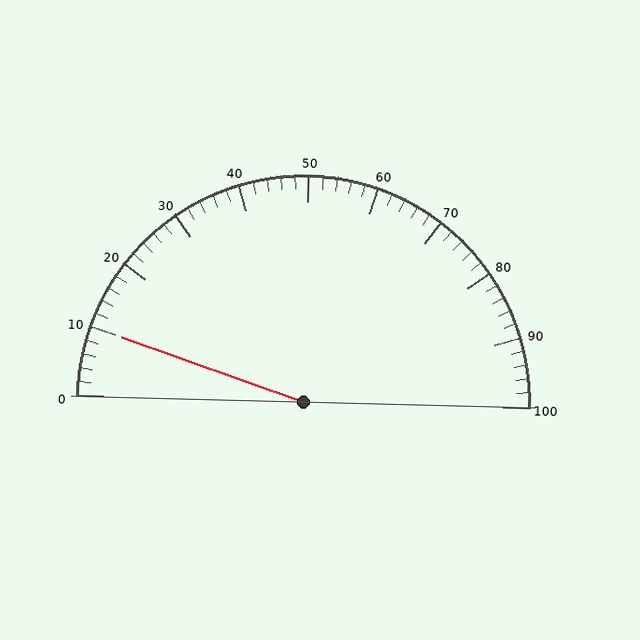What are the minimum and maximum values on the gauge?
The gauge ranges from 0 to 100.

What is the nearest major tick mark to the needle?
The nearest major tick mark is 10.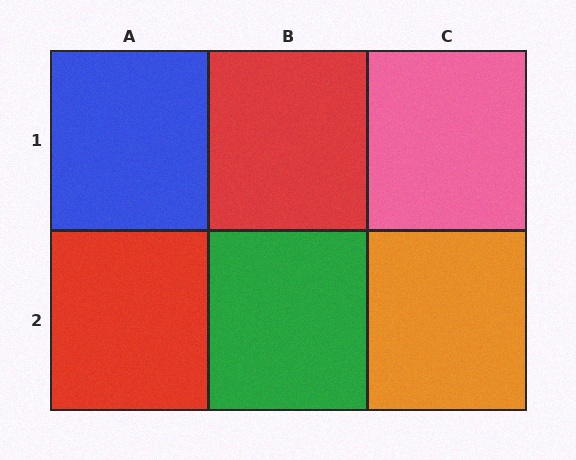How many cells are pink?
1 cell is pink.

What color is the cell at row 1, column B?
Red.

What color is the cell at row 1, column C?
Pink.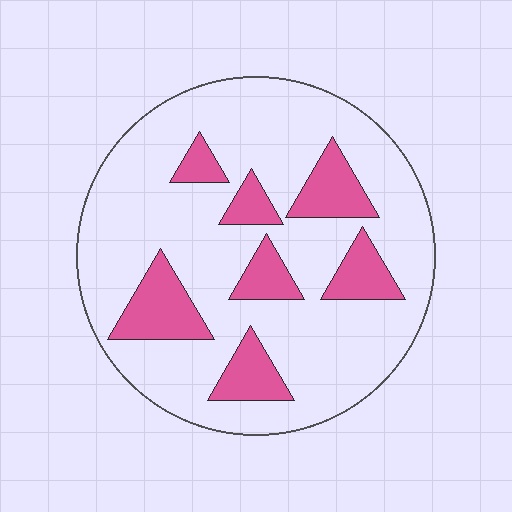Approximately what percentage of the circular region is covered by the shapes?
Approximately 20%.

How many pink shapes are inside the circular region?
7.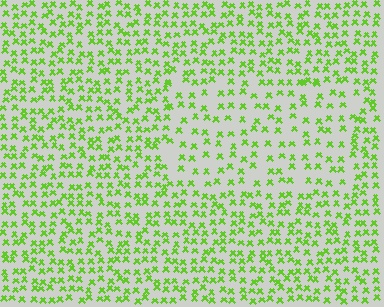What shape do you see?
I see a rectangle.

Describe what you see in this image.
The image contains small lime elements arranged at two different densities. A rectangle-shaped region is visible where the elements are less densely packed than the surrounding area.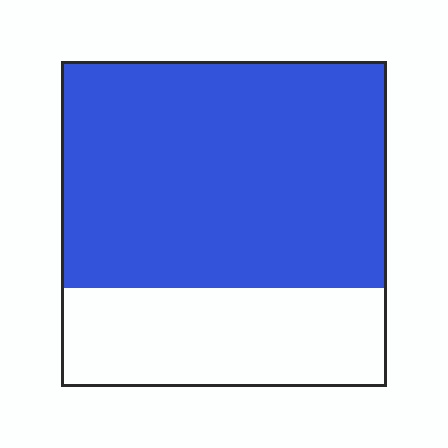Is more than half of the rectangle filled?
Yes.